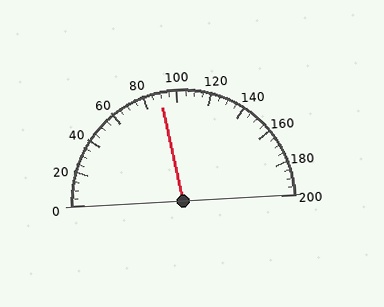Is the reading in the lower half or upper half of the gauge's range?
The reading is in the lower half of the range (0 to 200).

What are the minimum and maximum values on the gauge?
The gauge ranges from 0 to 200.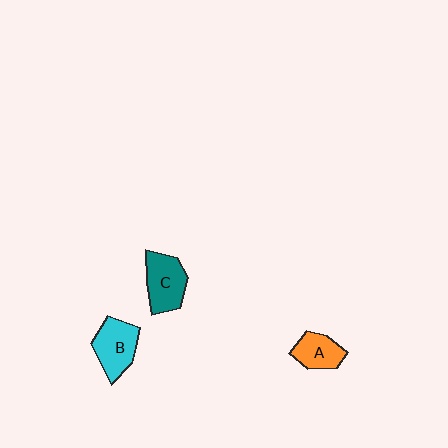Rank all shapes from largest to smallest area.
From largest to smallest: C (teal), B (cyan), A (orange).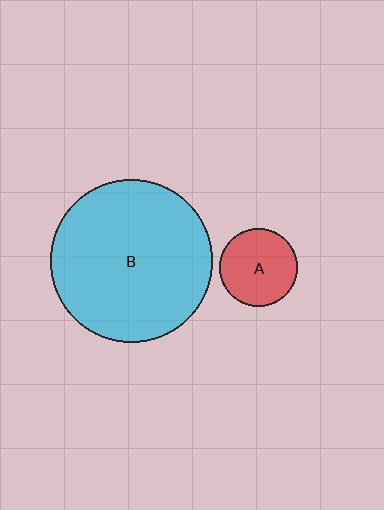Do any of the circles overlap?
No, none of the circles overlap.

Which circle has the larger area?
Circle B (cyan).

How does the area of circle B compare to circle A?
Approximately 4.3 times.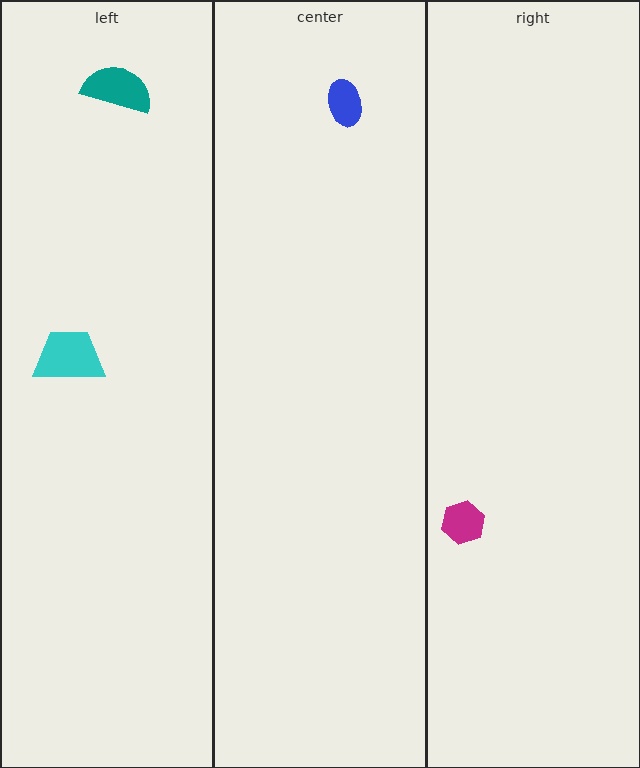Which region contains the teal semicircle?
The left region.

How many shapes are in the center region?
1.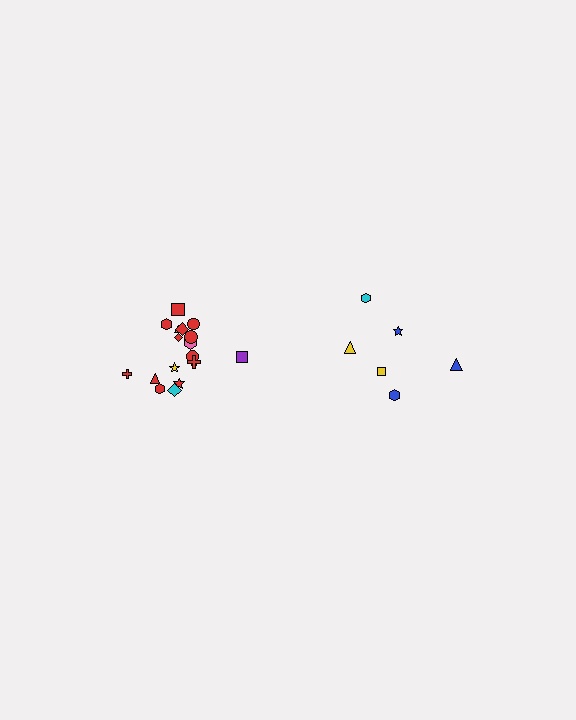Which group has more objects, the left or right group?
The left group.